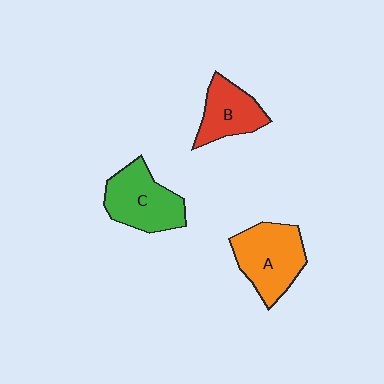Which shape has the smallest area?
Shape B (red).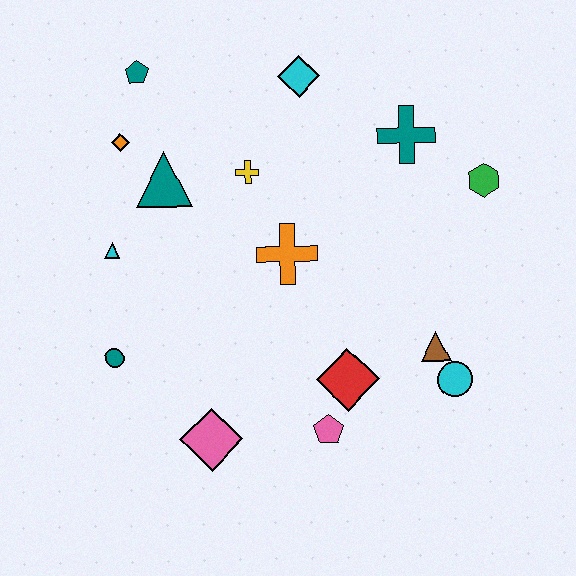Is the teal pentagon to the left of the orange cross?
Yes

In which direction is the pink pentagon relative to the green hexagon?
The pink pentagon is below the green hexagon.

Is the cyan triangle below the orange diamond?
Yes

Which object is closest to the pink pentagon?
The red diamond is closest to the pink pentagon.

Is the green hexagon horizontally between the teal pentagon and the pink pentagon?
No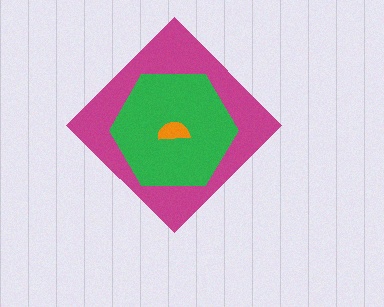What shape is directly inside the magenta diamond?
The green hexagon.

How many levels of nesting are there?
3.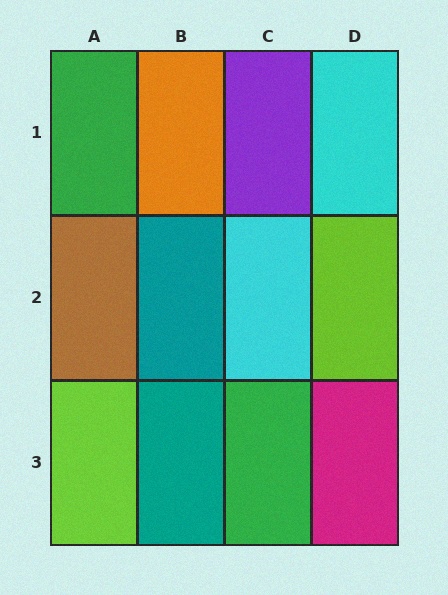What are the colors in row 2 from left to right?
Brown, teal, cyan, lime.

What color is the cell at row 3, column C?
Green.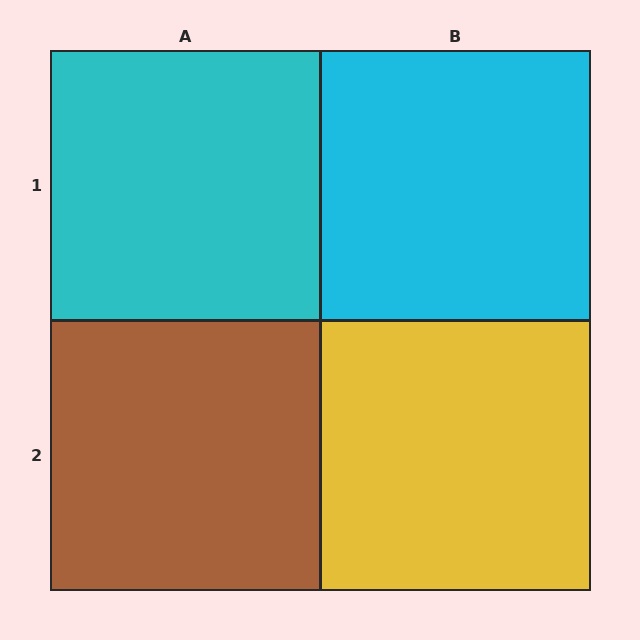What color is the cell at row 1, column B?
Cyan.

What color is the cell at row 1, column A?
Cyan.